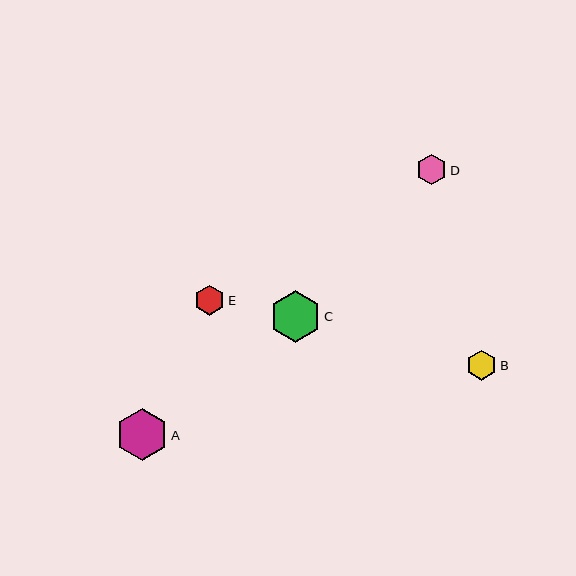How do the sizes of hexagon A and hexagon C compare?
Hexagon A and hexagon C are approximately the same size.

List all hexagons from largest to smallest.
From largest to smallest: A, C, D, B, E.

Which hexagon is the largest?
Hexagon A is the largest with a size of approximately 53 pixels.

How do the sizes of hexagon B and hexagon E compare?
Hexagon B and hexagon E are approximately the same size.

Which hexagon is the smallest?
Hexagon E is the smallest with a size of approximately 30 pixels.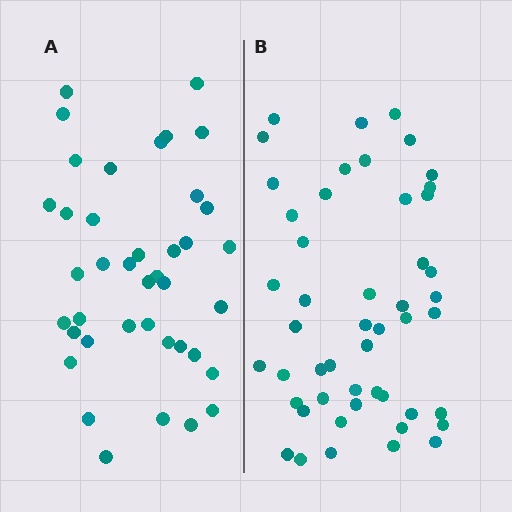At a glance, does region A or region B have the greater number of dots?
Region B (the right region) has more dots.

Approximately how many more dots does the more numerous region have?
Region B has roughly 8 or so more dots than region A.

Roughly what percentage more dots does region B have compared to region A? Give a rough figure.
About 20% more.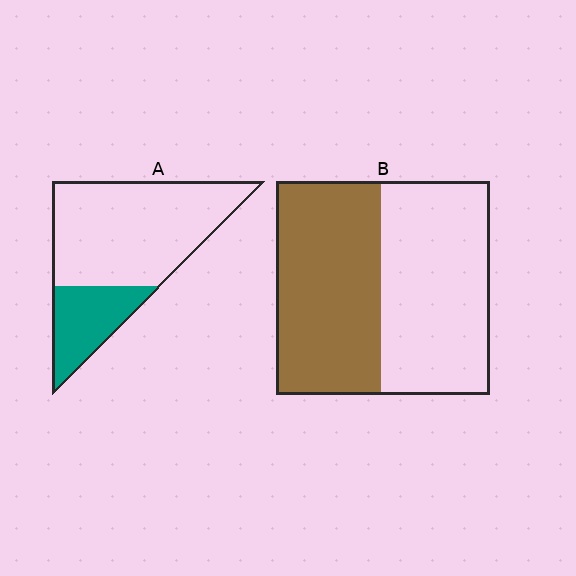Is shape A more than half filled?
No.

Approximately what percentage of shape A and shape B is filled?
A is approximately 25% and B is approximately 50%.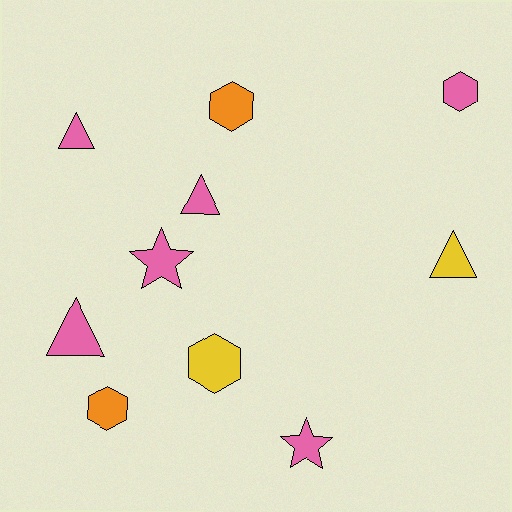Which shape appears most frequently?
Triangle, with 4 objects.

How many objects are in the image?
There are 10 objects.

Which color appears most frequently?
Pink, with 6 objects.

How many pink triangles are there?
There are 3 pink triangles.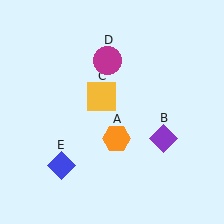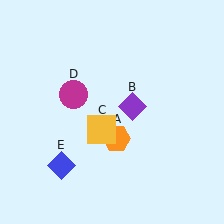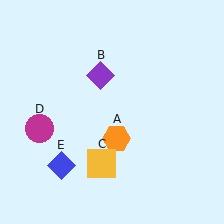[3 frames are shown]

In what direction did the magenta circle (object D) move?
The magenta circle (object D) moved down and to the left.